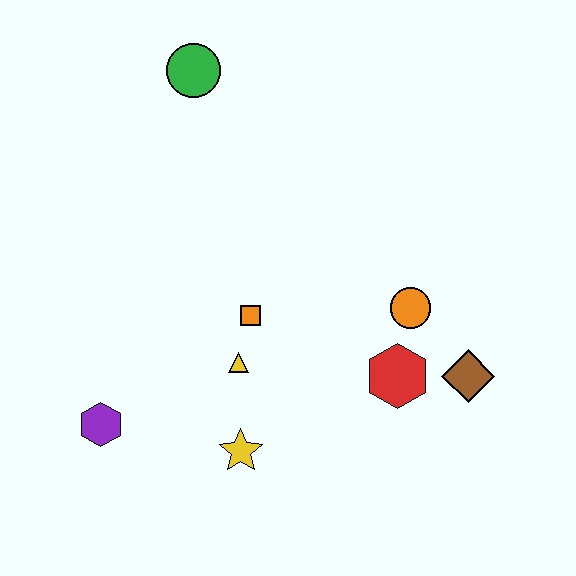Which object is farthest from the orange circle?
The purple hexagon is farthest from the orange circle.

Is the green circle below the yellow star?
No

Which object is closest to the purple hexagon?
The yellow star is closest to the purple hexagon.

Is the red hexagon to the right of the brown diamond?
No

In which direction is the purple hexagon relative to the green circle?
The purple hexagon is below the green circle.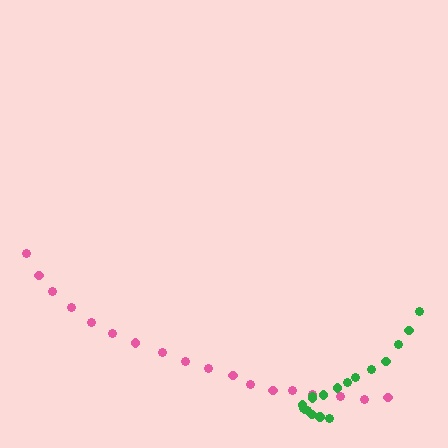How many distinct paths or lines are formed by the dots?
There are 2 distinct paths.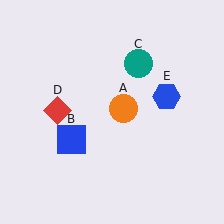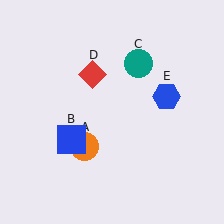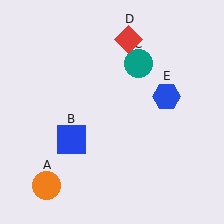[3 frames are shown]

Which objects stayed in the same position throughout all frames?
Blue square (object B) and teal circle (object C) and blue hexagon (object E) remained stationary.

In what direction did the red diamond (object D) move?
The red diamond (object D) moved up and to the right.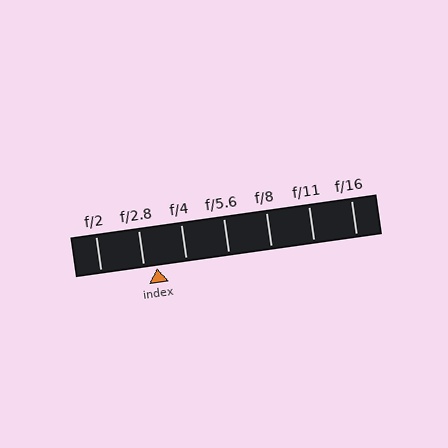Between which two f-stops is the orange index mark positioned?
The index mark is between f/2.8 and f/4.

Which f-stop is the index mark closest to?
The index mark is closest to f/2.8.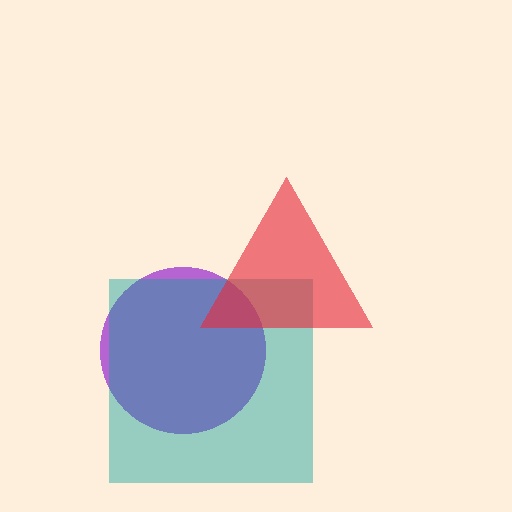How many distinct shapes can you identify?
There are 3 distinct shapes: a purple circle, a teal square, a red triangle.